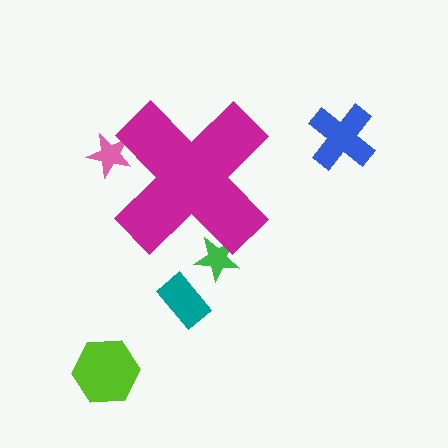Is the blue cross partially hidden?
No, the blue cross is fully visible.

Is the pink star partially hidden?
Yes, the pink star is partially hidden behind the magenta cross.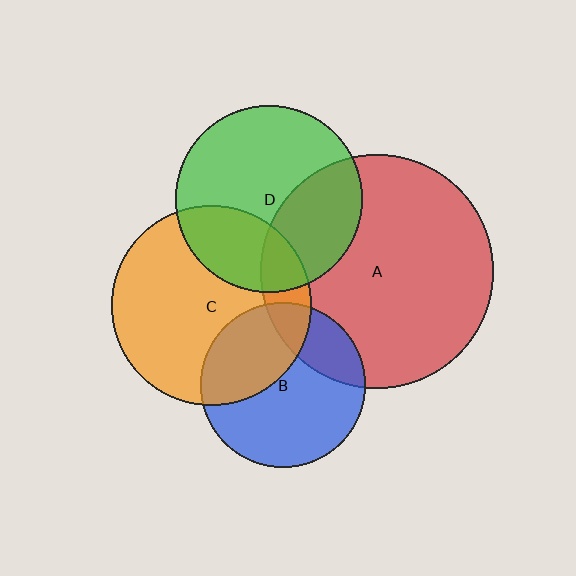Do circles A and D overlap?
Yes.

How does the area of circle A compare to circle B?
Approximately 2.0 times.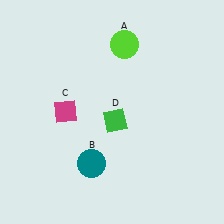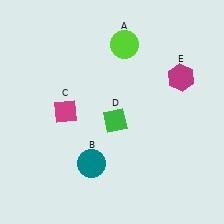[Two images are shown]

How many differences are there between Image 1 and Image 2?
There is 1 difference between the two images.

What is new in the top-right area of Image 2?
A magenta hexagon (E) was added in the top-right area of Image 2.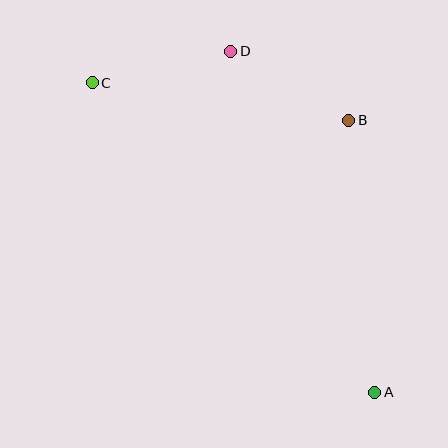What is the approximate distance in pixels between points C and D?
The distance between C and D is approximately 142 pixels.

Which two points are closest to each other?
Points B and D are closest to each other.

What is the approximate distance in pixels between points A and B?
The distance between A and B is approximately 273 pixels.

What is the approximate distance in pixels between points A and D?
The distance between A and D is approximately 370 pixels.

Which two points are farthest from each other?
Points A and C are farthest from each other.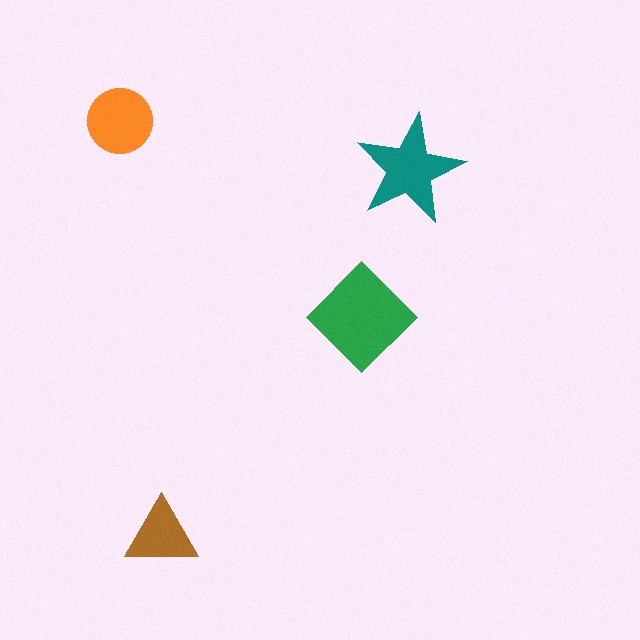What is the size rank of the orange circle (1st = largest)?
3rd.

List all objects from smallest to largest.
The brown triangle, the orange circle, the teal star, the green diamond.